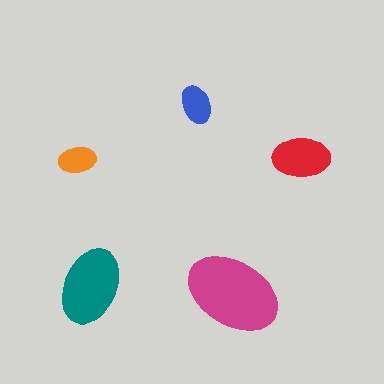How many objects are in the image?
There are 5 objects in the image.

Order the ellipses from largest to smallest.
the magenta one, the teal one, the red one, the blue one, the orange one.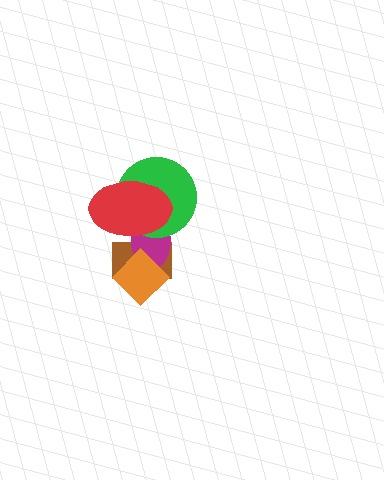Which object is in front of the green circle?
The red ellipse is in front of the green circle.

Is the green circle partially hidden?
Yes, it is partially covered by another shape.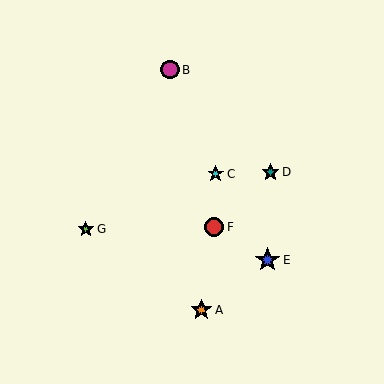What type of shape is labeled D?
Shape D is a teal star.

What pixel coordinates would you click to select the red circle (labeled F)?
Click at (214, 228) to select the red circle F.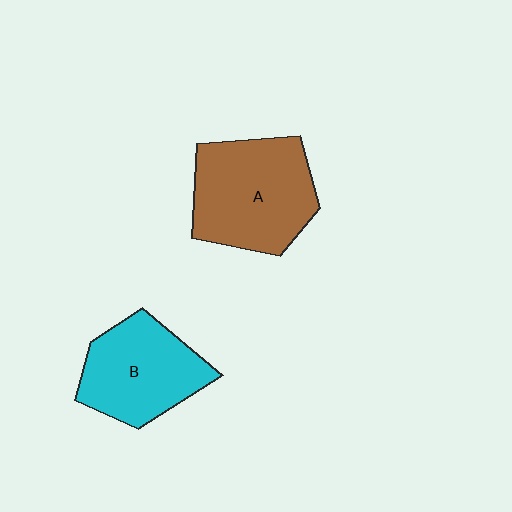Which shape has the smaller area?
Shape B (cyan).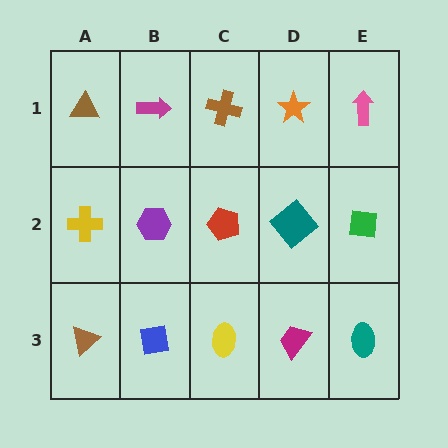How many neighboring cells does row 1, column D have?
3.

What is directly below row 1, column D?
A teal diamond.